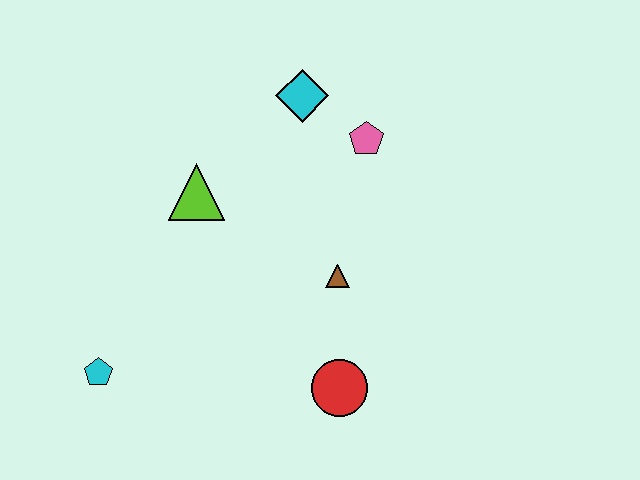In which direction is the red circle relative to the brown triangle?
The red circle is below the brown triangle.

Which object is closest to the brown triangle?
The red circle is closest to the brown triangle.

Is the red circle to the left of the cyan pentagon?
No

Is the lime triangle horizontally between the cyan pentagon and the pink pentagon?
Yes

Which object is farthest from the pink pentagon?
The cyan pentagon is farthest from the pink pentagon.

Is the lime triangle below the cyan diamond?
Yes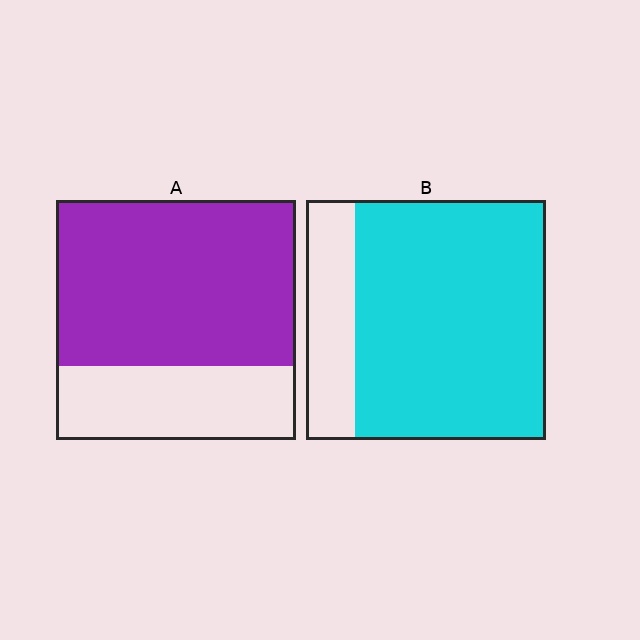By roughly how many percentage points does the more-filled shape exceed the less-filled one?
By roughly 10 percentage points (B over A).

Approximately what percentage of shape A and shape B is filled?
A is approximately 70% and B is approximately 80%.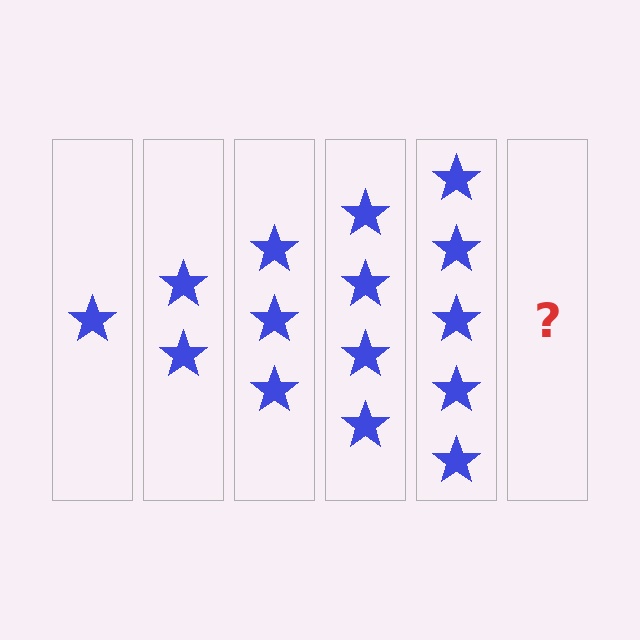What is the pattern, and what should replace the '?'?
The pattern is that each step adds one more star. The '?' should be 6 stars.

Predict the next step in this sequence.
The next step is 6 stars.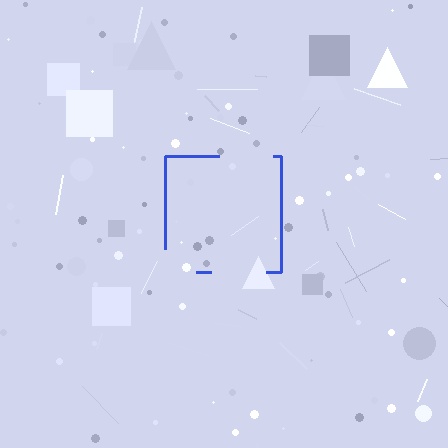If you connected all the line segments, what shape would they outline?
They would outline a square.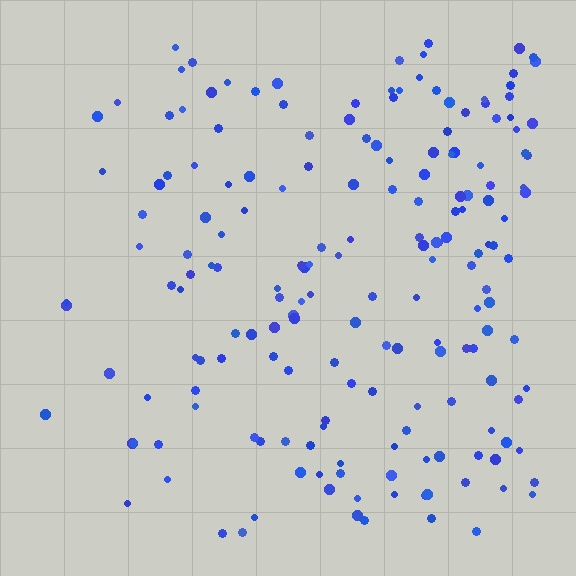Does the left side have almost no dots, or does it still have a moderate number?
Still a moderate number, just noticeably fewer than the right.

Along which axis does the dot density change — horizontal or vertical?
Horizontal.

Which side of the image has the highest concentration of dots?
The right.